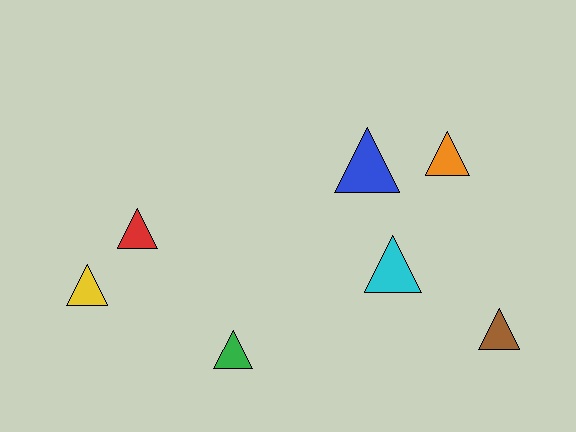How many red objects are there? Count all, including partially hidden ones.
There is 1 red object.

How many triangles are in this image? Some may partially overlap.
There are 7 triangles.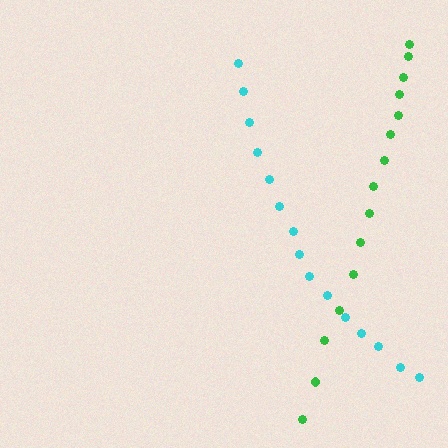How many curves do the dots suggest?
There are 2 distinct paths.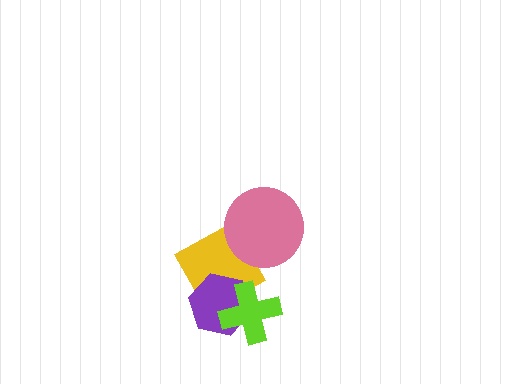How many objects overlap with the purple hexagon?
2 objects overlap with the purple hexagon.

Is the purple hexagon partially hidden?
Yes, it is partially covered by another shape.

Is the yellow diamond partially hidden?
Yes, it is partially covered by another shape.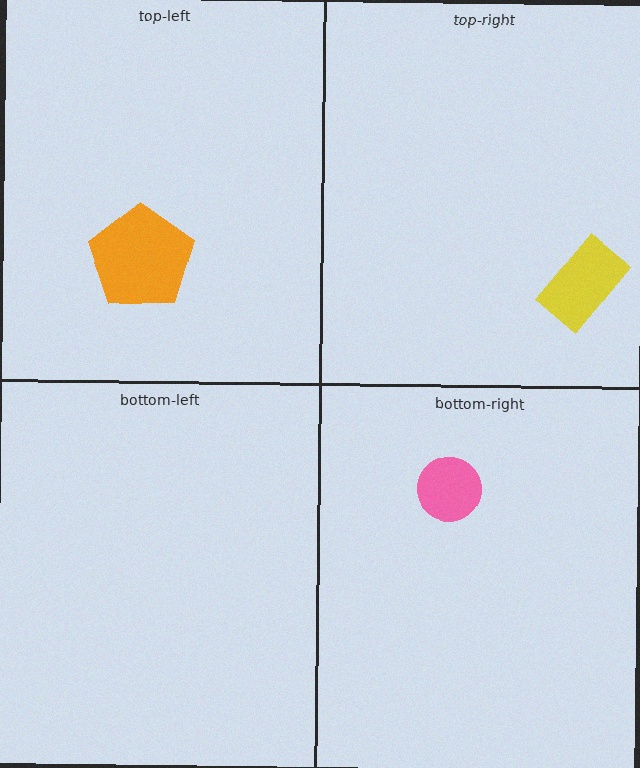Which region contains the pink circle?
The bottom-right region.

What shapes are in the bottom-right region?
The pink circle.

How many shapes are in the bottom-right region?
1.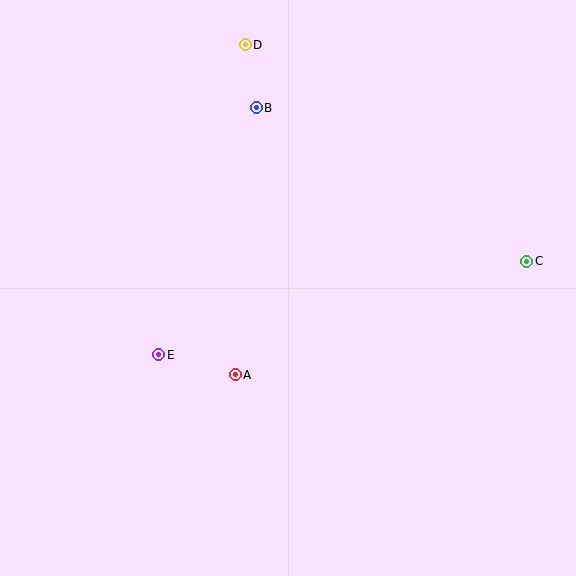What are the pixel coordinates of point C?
Point C is at (527, 261).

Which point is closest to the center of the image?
Point A at (235, 375) is closest to the center.